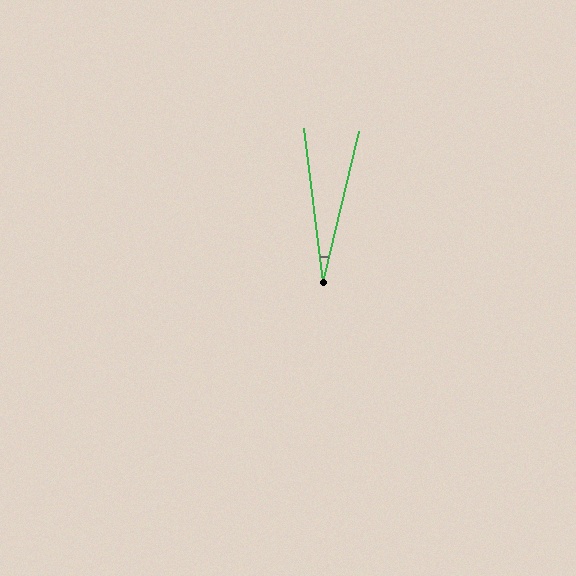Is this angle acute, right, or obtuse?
It is acute.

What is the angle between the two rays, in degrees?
Approximately 20 degrees.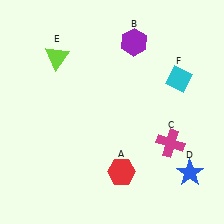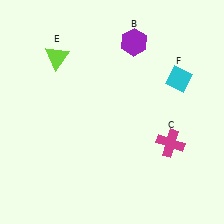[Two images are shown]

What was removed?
The blue star (D), the red hexagon (A) were removed in Image 2.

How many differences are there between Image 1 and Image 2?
There are 2 differences between the two images.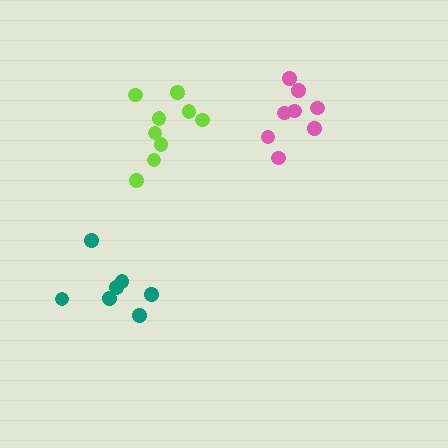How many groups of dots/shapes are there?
There are 3 groups.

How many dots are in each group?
Group 1: 7 dots, Group 2: 9 dots, Group 3: 8 dots (24 total).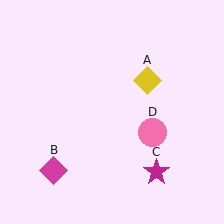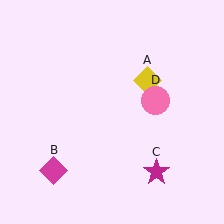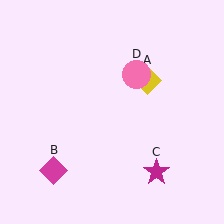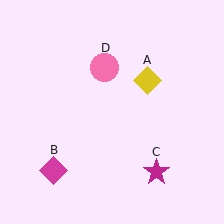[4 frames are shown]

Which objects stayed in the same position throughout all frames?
Yellow diamond (object A) and magenta diamond (object B) and magenta star (object C) remained stationary.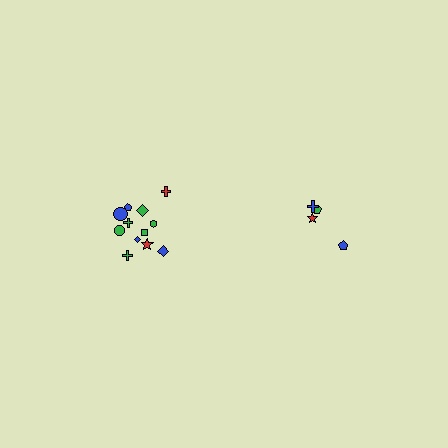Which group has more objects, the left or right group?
The left group.